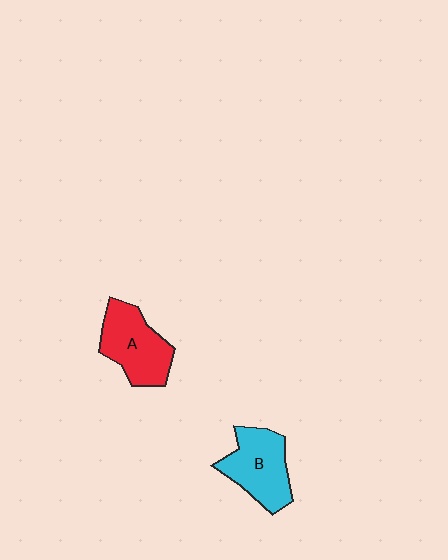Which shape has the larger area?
Shape A (red).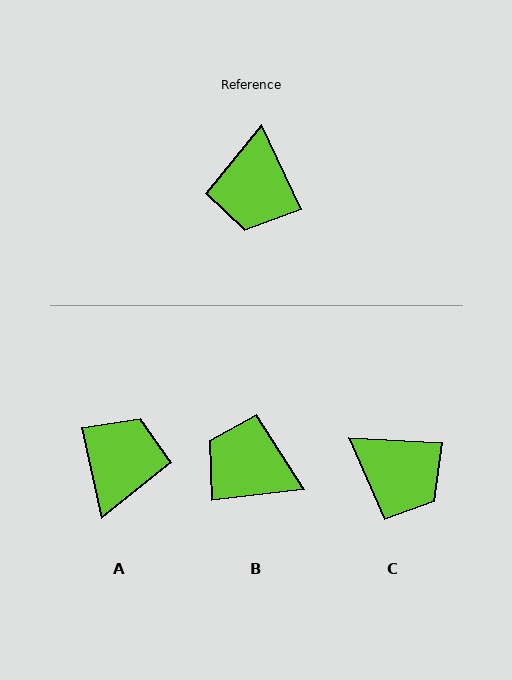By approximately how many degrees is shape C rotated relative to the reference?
Approximately 62 degrees counter-clockwise.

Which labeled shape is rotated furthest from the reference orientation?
A, about 168 degrees away.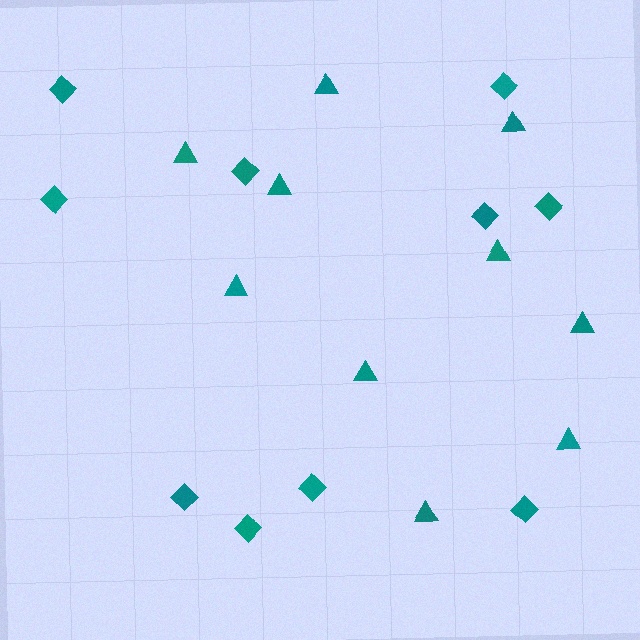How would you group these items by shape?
There are 2 groups: one group of triangles (10) and one group of diamonds (10).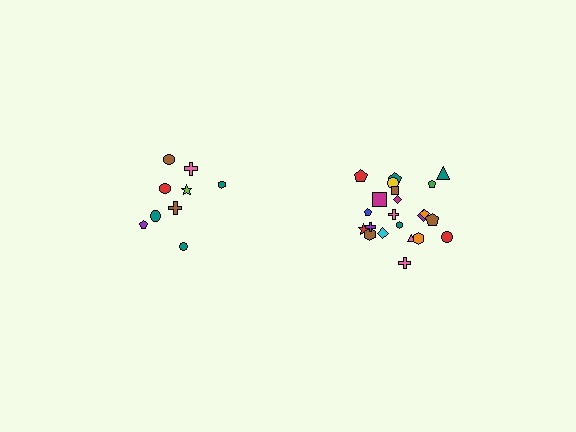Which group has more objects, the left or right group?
The right group.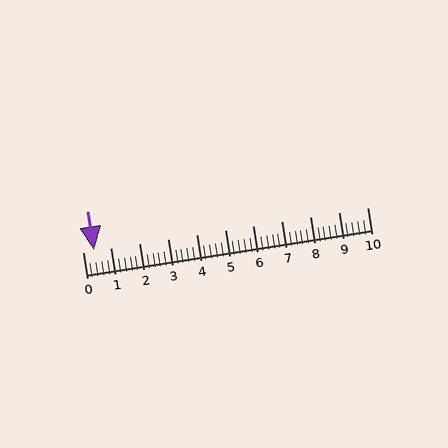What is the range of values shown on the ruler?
The ruler shows values from 0 to 10.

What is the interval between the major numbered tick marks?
The major tick marks are spaced 1 units apart.